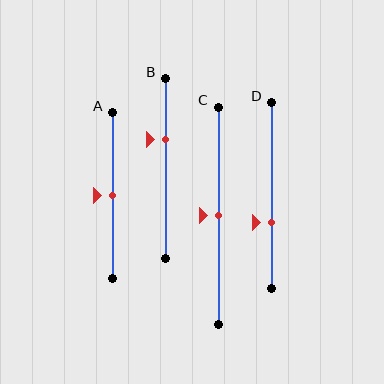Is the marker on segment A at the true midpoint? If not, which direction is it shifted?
Yes, the marker on segment A is at the true midpoint.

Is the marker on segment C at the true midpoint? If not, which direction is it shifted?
Yes, the marker on segment C is at the true midpoint.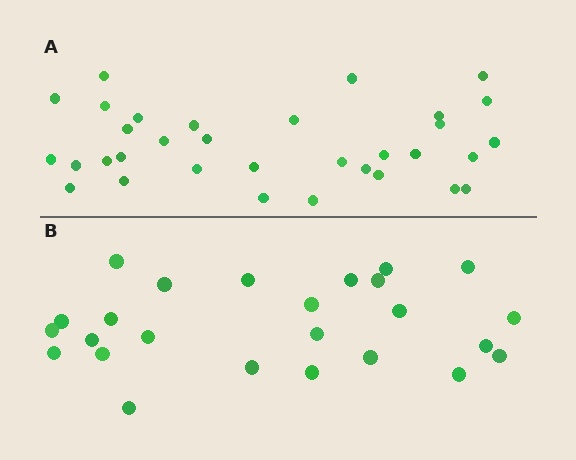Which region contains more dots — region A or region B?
Region A (the top region) has more dots.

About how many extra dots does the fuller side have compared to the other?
Region A has roughly 8 or so more dots than region B.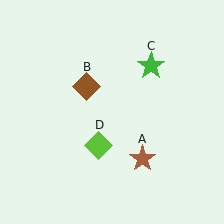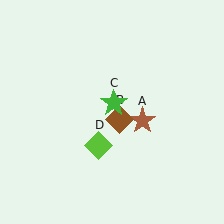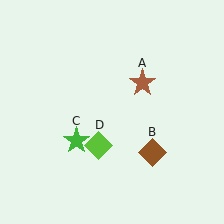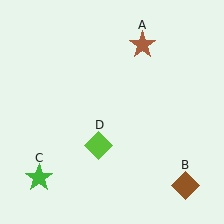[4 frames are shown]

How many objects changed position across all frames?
3 objects changed position: brown star (object A), brown diamond (object B), green star (object C).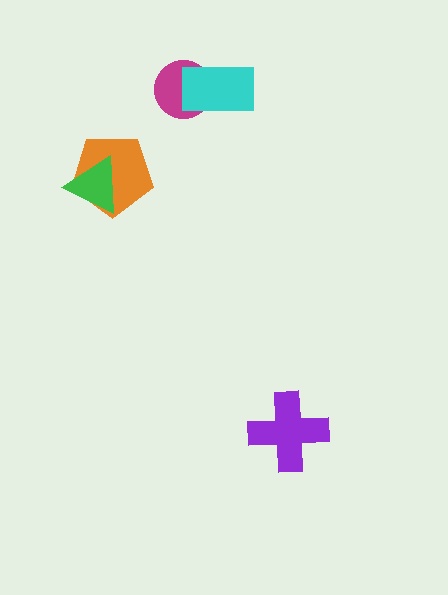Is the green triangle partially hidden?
No, no other shape covers it.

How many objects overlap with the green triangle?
1 object overlaps with the green triangle.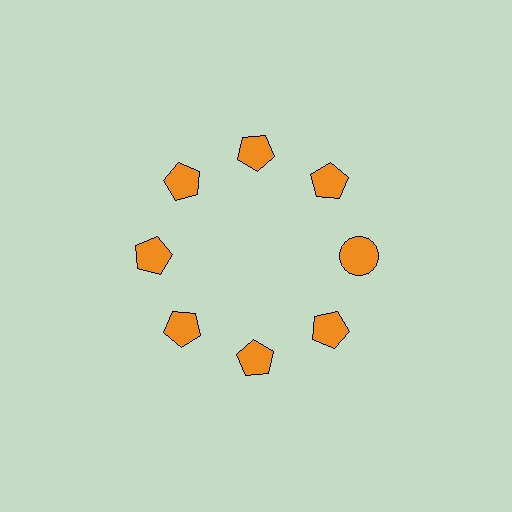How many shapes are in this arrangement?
There are 8 shapes arranged in a ring pattern.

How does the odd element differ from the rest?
It has a different shape: circle instead of pentagon.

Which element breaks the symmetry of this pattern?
The orange circle at roughly the 3 o'clock position breaks the symmetry. All other shapes are orange pentagons.